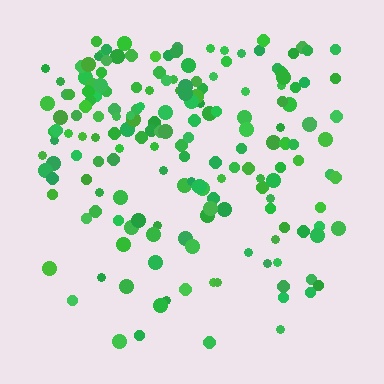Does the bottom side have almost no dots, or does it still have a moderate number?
Still a moderate number, just noticeably fewer than the top.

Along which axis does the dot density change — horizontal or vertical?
Vertical.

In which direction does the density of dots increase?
From bottom to top, with the top side densest.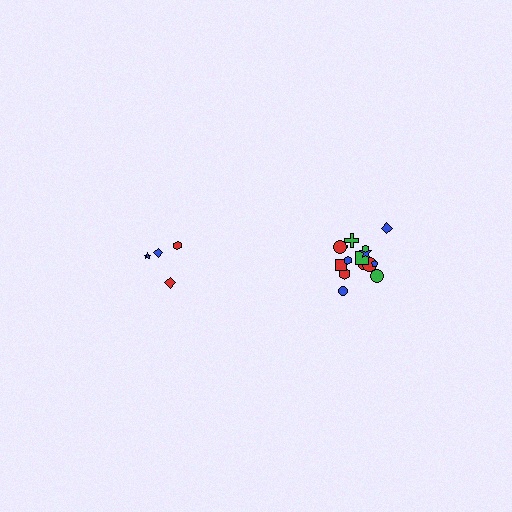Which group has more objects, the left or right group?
The right group.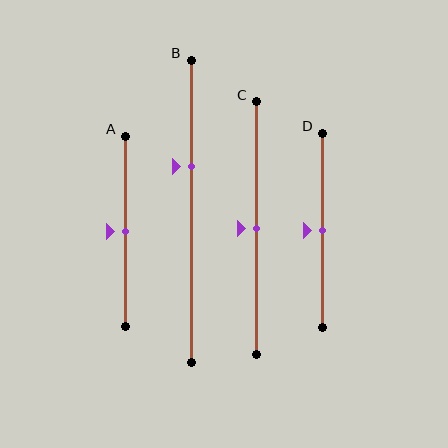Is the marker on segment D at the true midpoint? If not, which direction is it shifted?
Yes, the marker on segment D is at the true midpoint.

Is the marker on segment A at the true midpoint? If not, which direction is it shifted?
Yes, the marker on segment A is at the true midpoint.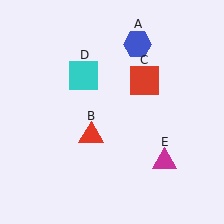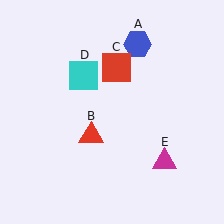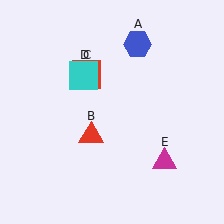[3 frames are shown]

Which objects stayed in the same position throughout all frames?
Blue hexagon (object A) and red triangle (object B) and cyan square (object D) and magenta triangle (object E) remained stationary.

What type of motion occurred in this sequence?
The red square (object C) rotated counterclockwise around the center of the scene.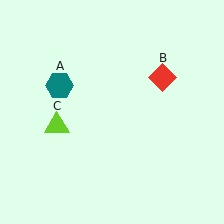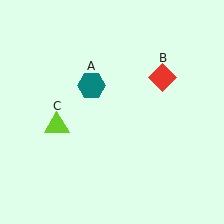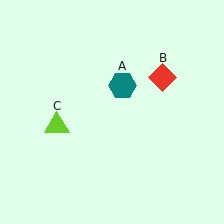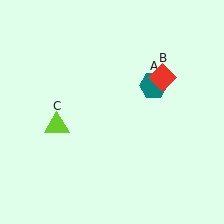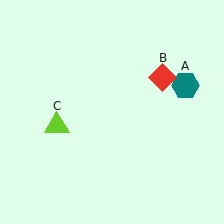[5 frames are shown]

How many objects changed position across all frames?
1 object changed position: teal hexagon (object A).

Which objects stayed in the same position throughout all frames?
Red diamond (object B) and lime triangle (object C) remained stationary.